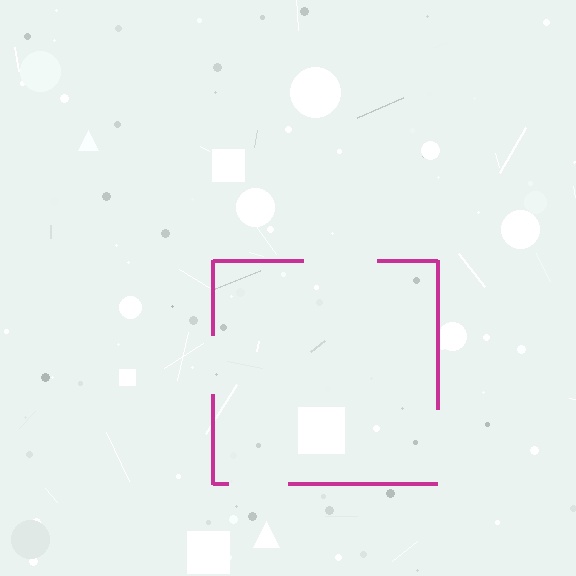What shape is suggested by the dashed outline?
The dashed outline suggests a square.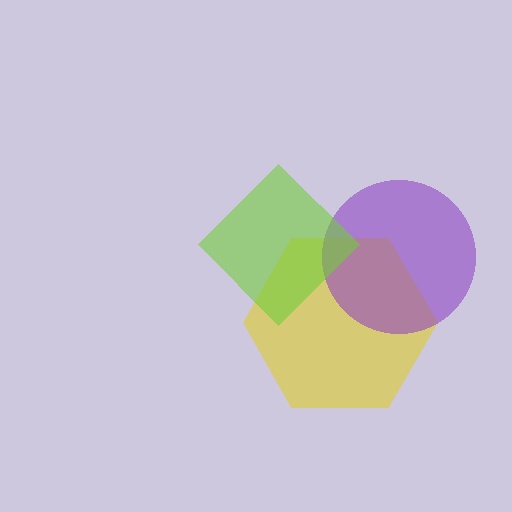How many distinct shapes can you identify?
There are 3 distinct shapes: a yellow hexagon, a purple circle, a lime diamond.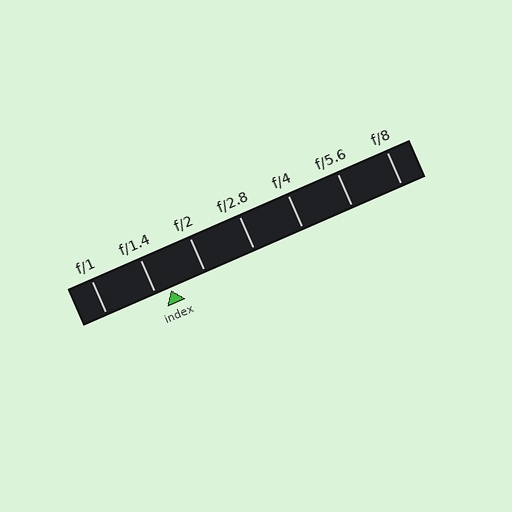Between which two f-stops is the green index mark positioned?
The index mark is between f/1.4 and f/2.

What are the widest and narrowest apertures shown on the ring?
The widest aperture shown is f/1 and the narrowest is f/8.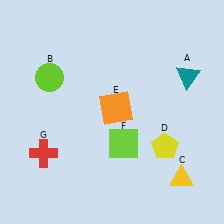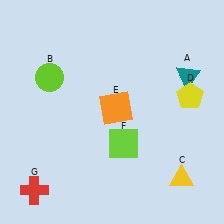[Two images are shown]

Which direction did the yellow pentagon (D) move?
The yellow pentagon (D) moved up.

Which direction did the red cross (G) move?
The red cross (G) moved down.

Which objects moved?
The objects that moved are: the yellow pentagon (D), the red cross (G).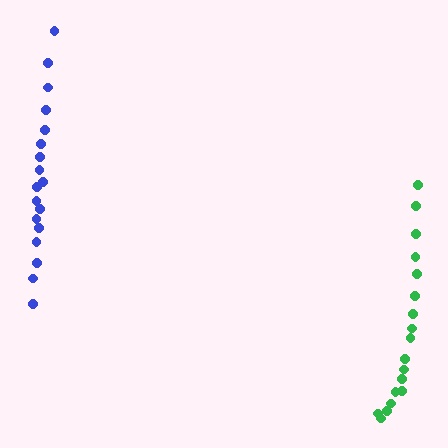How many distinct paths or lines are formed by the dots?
There are 2 distinct paths.